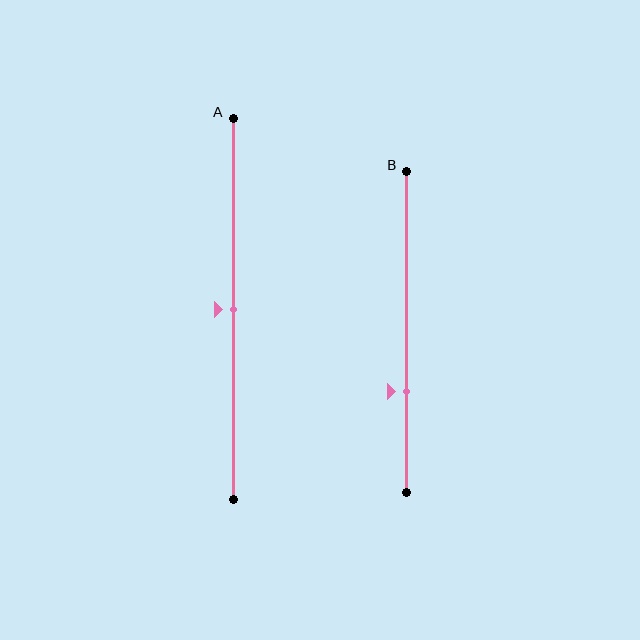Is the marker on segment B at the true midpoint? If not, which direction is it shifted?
No, the marker on segment B is shifted downward by about 19% of the segment length.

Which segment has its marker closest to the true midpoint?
Segment A has its marker closest to the true midpoint.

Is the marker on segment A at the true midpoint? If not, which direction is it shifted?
Yes, the marker on segment A is at the true midpoint.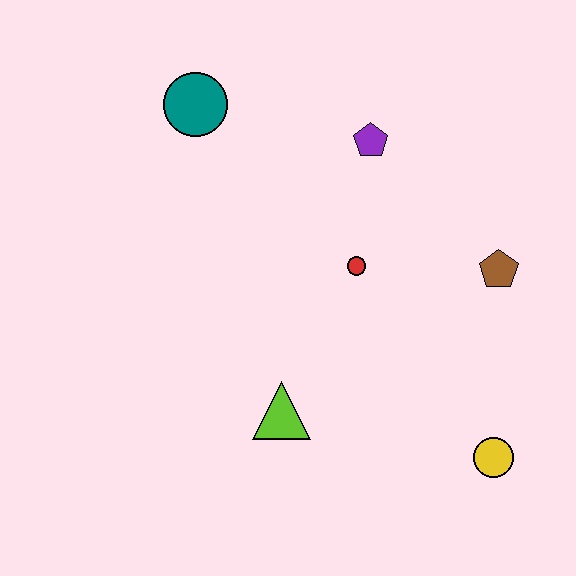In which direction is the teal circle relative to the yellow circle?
The teal circle is above the yellow circle.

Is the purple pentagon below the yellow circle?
No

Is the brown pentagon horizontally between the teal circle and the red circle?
No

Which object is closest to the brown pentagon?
The red circle is closest to the brown pentagon.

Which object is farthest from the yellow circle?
The teal circle is farthest from the yellow circle.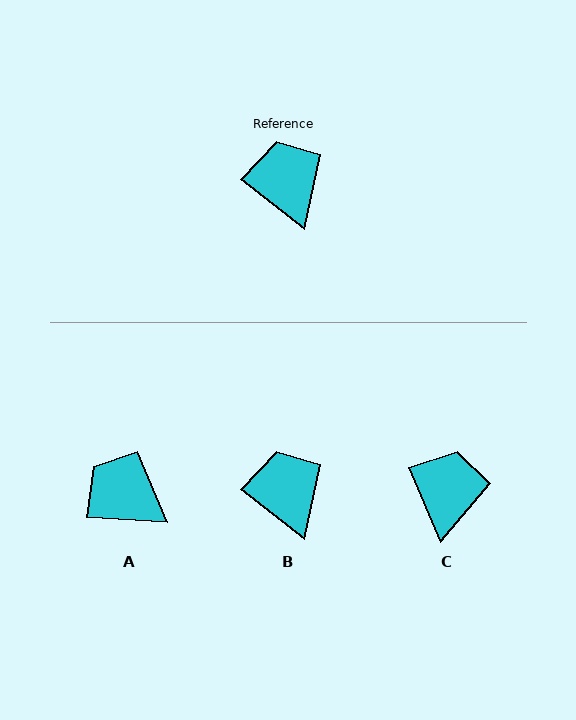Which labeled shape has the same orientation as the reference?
B.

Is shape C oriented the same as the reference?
No, it is off by about 28 degrees.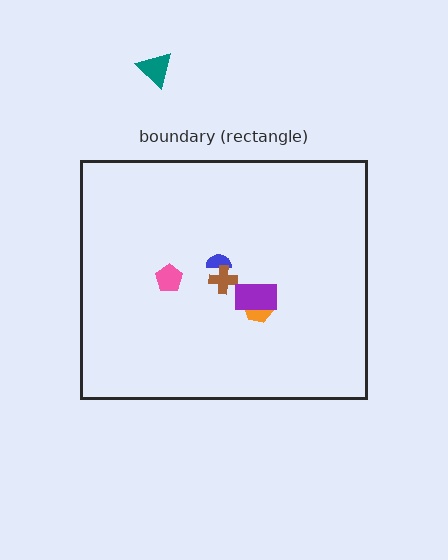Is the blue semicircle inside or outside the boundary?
Inside.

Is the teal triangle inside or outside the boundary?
Outside.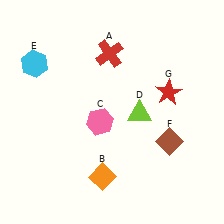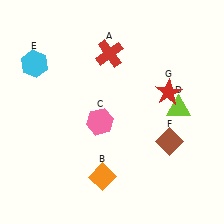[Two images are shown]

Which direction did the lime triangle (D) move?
The lime triangle (D) moved right.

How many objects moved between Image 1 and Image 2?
1 object moved between the two images.